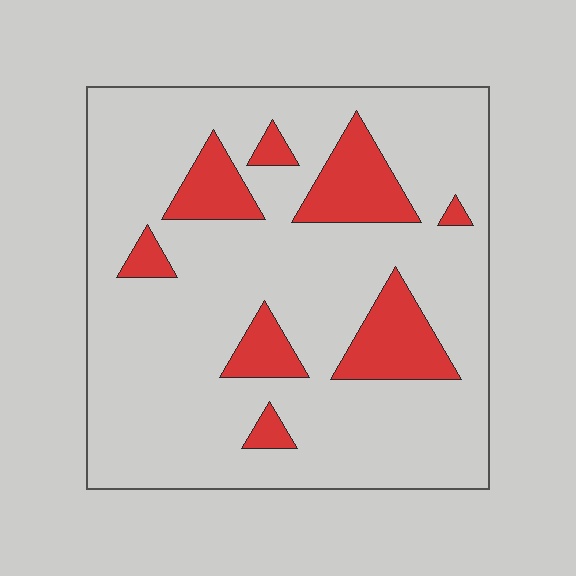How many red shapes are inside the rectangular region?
8.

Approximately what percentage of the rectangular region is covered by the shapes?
Approximately 15%.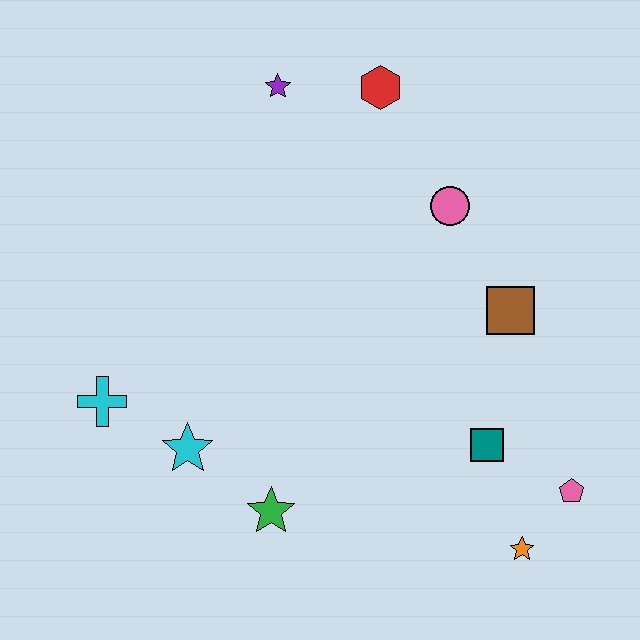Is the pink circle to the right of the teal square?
No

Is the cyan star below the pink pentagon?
No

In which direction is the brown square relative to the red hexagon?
The brown square is below the red hexagon.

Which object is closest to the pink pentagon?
The orange star is closest to the pink pentagon.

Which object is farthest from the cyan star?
The red hexagon is farthest from the cyan star.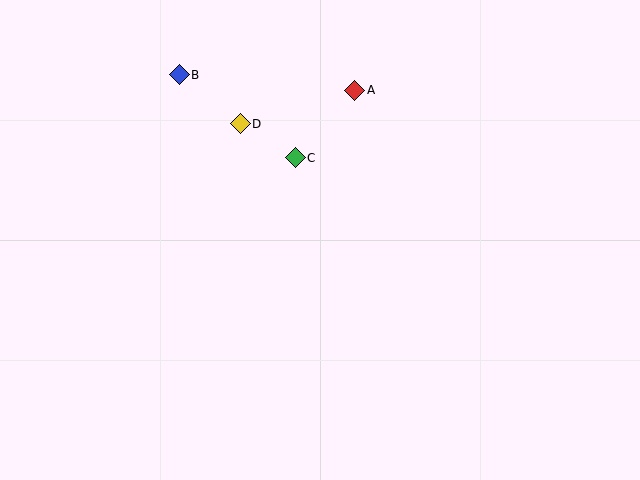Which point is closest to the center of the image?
Point C at (295, 158) is closest to the center.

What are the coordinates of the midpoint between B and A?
The midpoint between B and A is at (267, 83).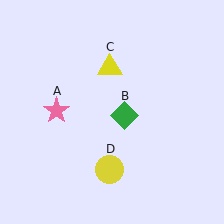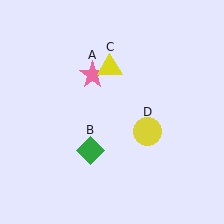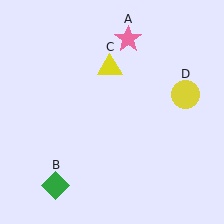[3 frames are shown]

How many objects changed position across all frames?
3 objects changed position: pink star (object A), green diamond (object B), yellow circle (object D).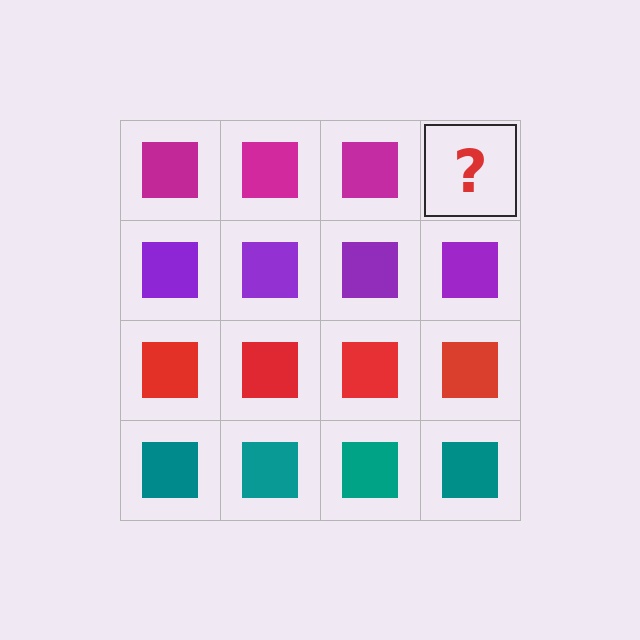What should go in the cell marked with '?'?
The missing cell should contain a magenta square.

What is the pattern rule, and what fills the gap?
The rule is that each row has a consistent color. The gap should be filled with a magenta square.